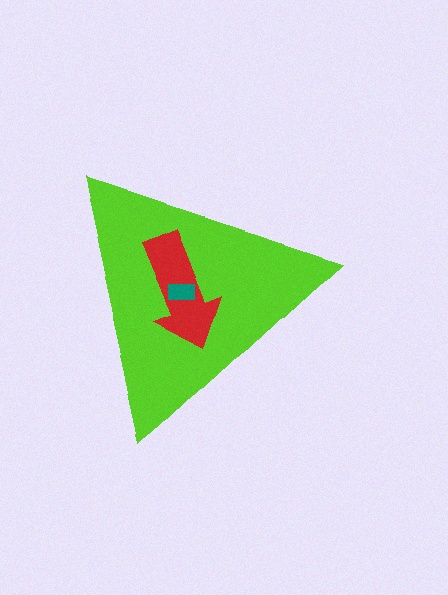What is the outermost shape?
The lime triangle.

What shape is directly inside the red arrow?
The teal rectangle.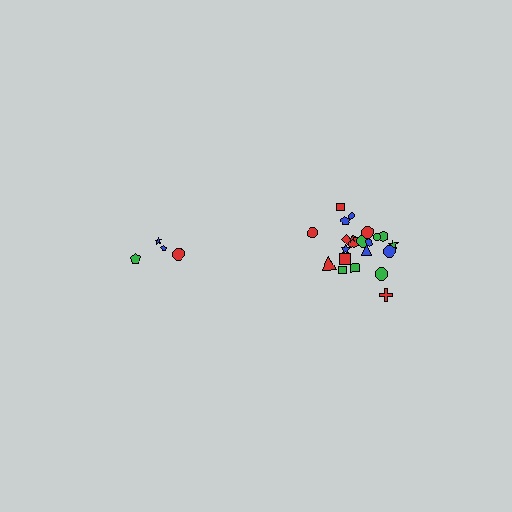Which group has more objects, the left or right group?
The right group.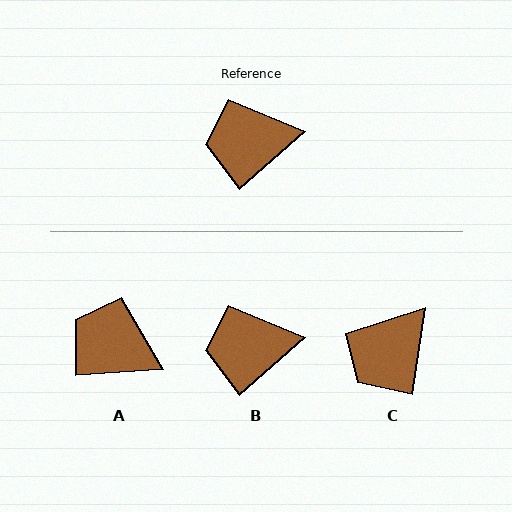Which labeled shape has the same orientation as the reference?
B.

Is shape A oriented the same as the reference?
No, it is off by about 37 degrees.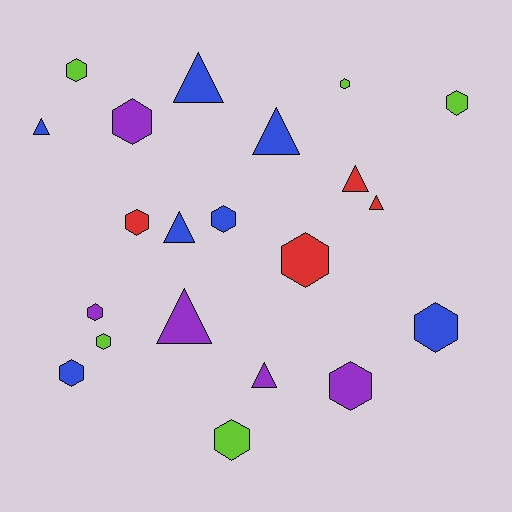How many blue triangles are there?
There are 4 blue triangles.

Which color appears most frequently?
Blue, with 7 objects.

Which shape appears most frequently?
Hexagon, with 13 objects.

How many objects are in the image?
There are 21 objects.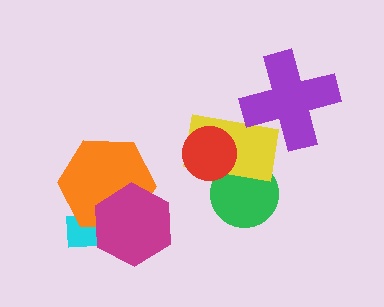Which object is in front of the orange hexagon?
The magenta hexagon is in front of the orange hexagon.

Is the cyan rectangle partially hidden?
Yes, it is partially covered by another shape.